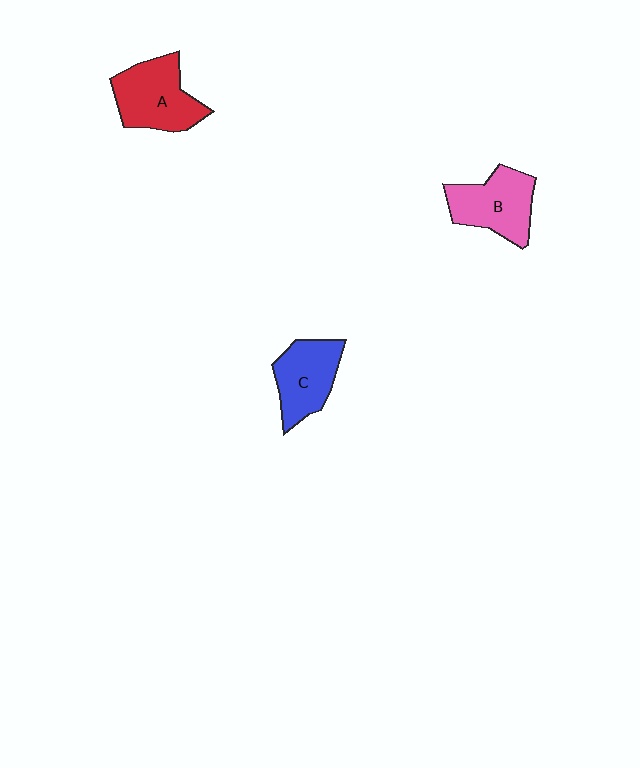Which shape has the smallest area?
Shape C (blue).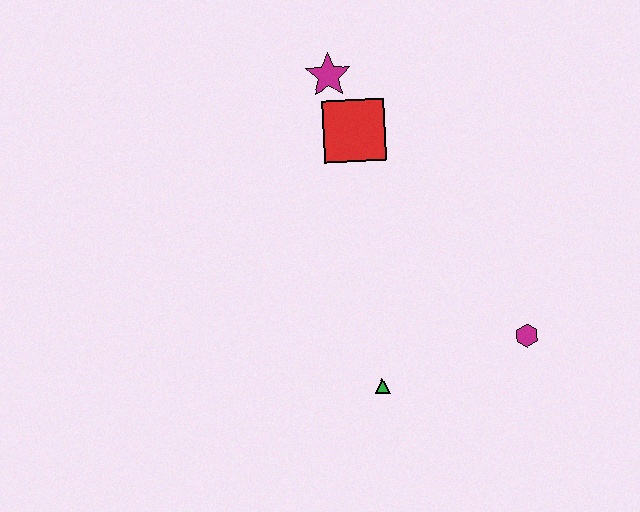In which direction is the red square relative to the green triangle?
The red square is above the green triangle.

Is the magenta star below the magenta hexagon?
No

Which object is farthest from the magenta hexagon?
The magenta star is farthest from the magenta hexagon.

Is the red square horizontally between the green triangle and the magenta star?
Yes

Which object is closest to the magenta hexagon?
The green triangle is closest to the magenta hexagon.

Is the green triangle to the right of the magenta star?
Yes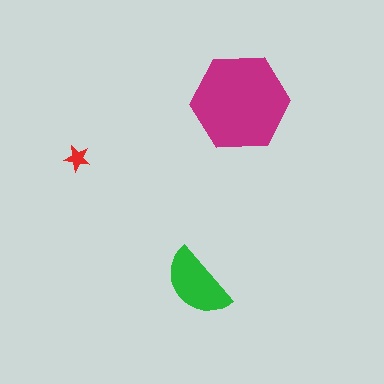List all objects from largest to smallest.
The magenta hexagon, the green semicircle, the red star.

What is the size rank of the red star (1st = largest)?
3rd.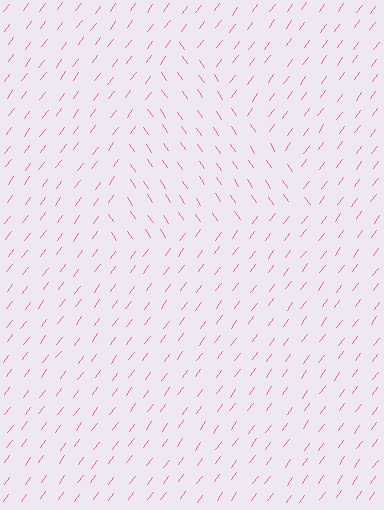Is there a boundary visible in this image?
Yes, there is a texture boundary formed by a change in line orientation.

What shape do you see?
I see a triangle.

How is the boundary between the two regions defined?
The boundary is defined purely by a change in line orientation (approximately 71 degrees difference). All lines are the same color and thickness.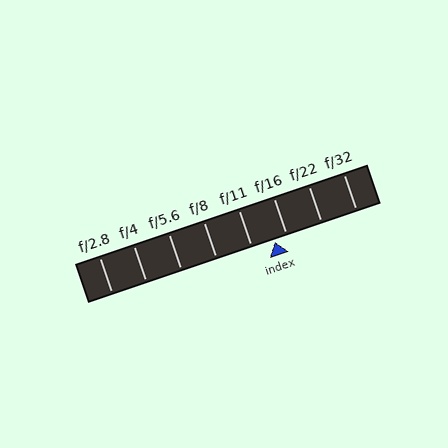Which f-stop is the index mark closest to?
The index mark is closest to f/16.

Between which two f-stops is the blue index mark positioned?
The index mark is between f/11 and f/16.